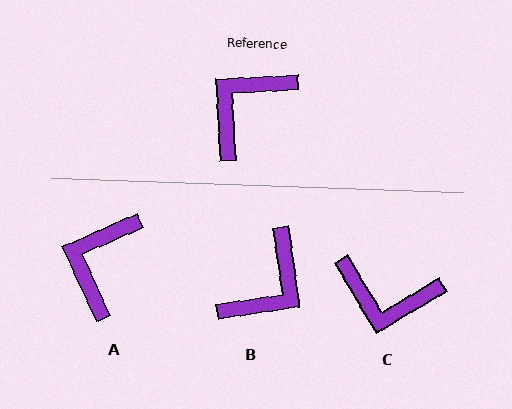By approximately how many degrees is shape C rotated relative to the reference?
Approximately 117 degrees counter-clockwise.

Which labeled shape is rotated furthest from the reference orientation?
B, about 175 degrees away.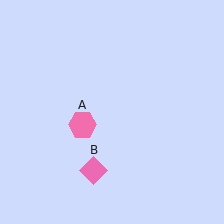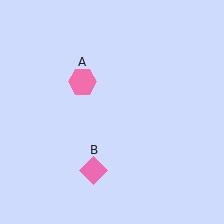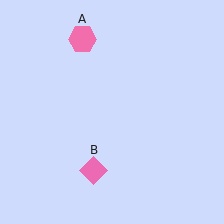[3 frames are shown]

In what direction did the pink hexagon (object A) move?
The pink hexagon (object A) moved up.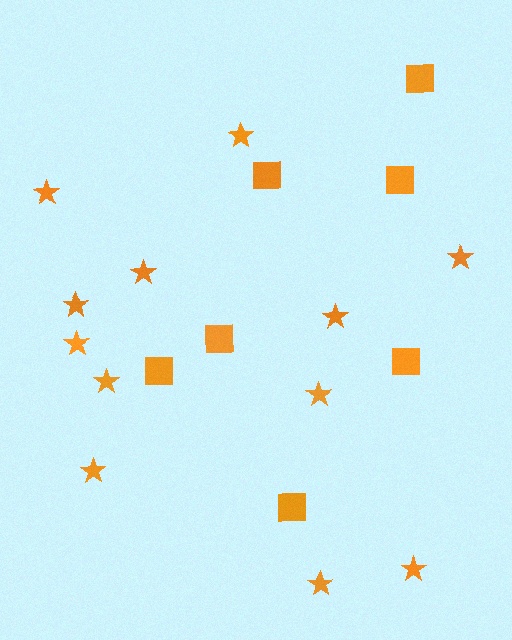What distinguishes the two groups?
There are 2 groups: one group of squares (7) and one group of stars (12).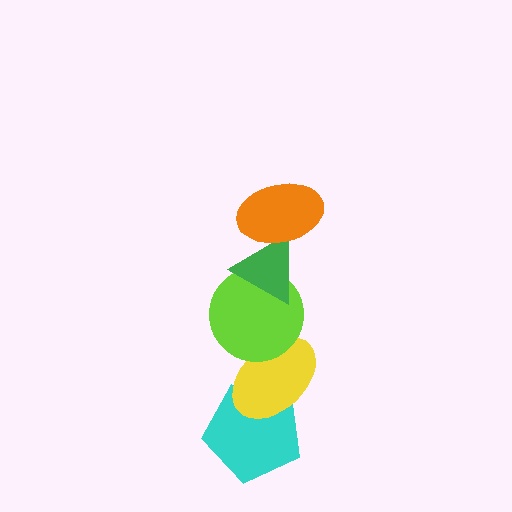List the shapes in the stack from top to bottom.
From top to bottom: the orange ellipse, the green triangle, the lime circle, the yellow ellipse, the cyan pentagon.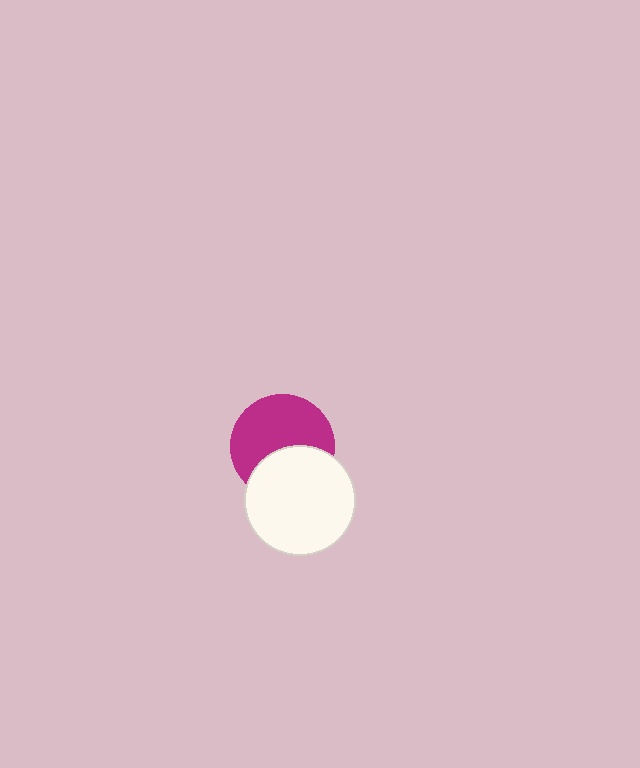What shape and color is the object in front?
The object in front is a white circle.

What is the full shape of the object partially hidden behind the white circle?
The partially hidden object is a magenta circle.